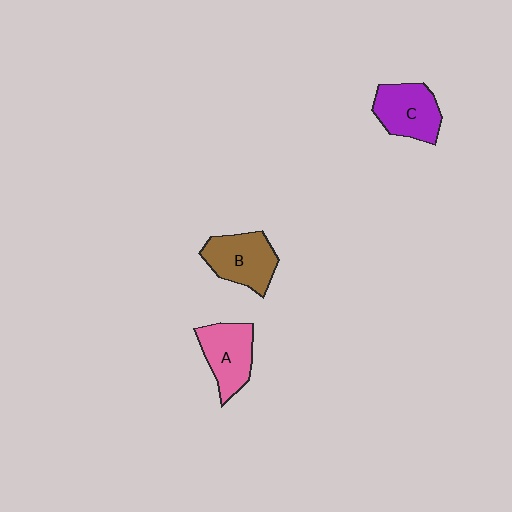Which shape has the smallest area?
Shape A (pink).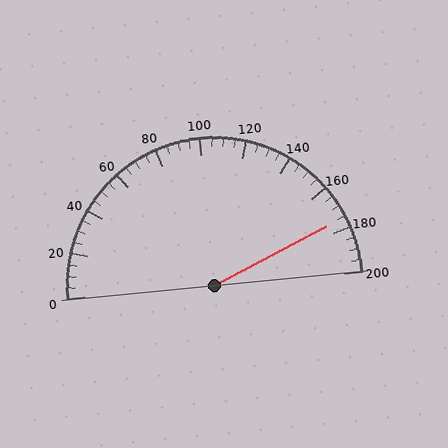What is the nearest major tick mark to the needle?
The nearest major tick mark is 180.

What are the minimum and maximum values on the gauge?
The gauge ranges from 0 to 200.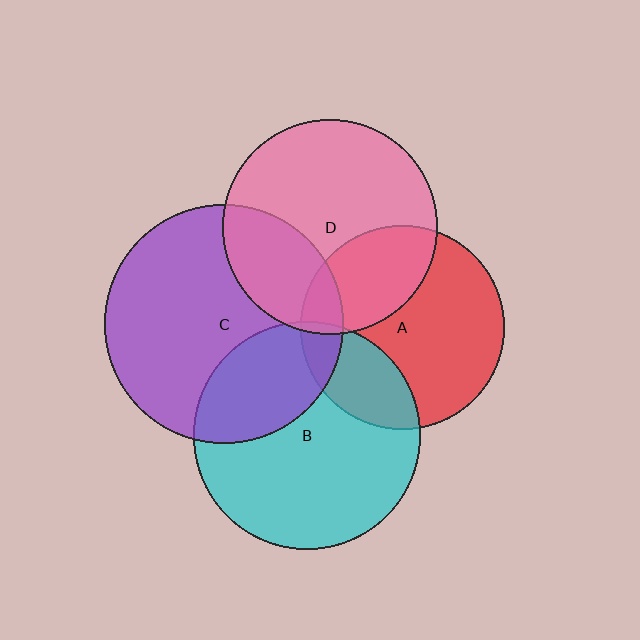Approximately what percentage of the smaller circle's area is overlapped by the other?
Approximately 25%.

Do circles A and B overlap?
Yes.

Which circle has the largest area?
Circle C (purple).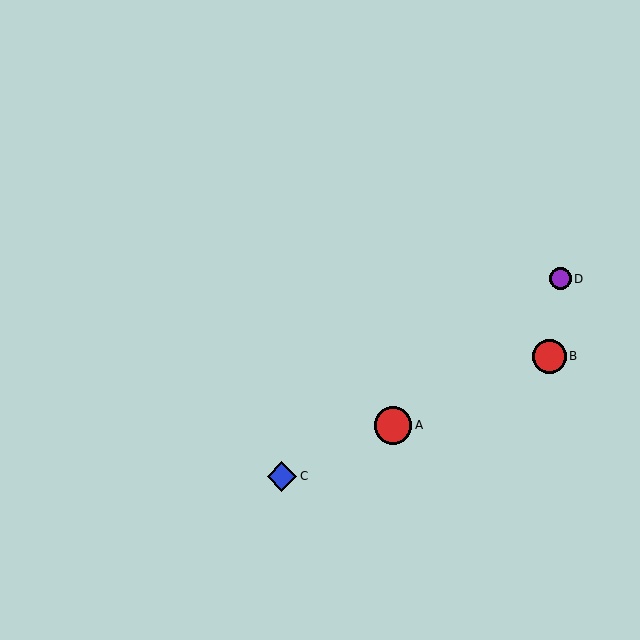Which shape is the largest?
The red circle (labeled A) is the largest.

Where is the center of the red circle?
The center of the red circle is at (393, 425).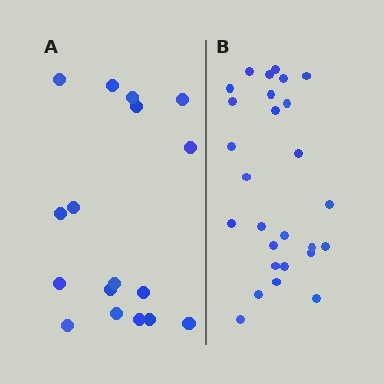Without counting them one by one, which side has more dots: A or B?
Region B (the right region) has more dots.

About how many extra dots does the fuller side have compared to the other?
Region B has roughly 10 or so more dots than region A.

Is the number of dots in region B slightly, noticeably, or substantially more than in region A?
Region B has substantially more. The ratio is roughly 1.6 to 1.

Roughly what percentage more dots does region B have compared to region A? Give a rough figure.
About 60% more.